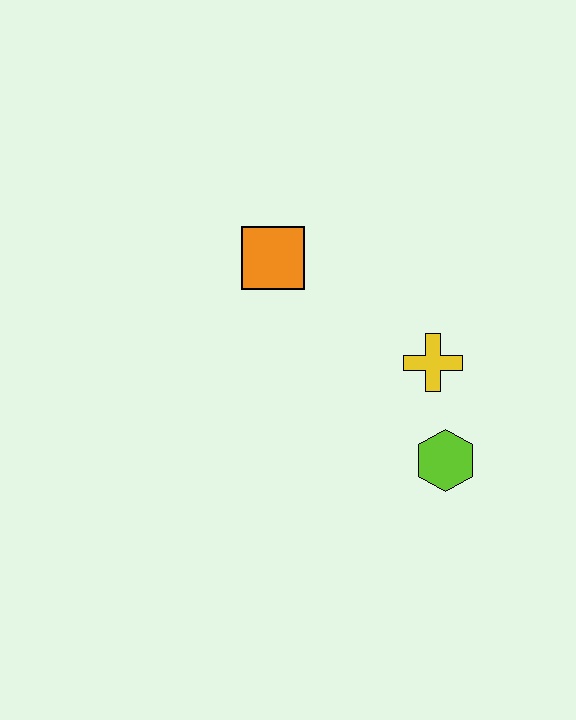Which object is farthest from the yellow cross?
The orange square is farthest from the yellow cross.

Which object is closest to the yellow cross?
The lime hexagon is closest to the yellow cross.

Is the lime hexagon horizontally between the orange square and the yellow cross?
No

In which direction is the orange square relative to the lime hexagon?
The orange square is above the lime hexagon.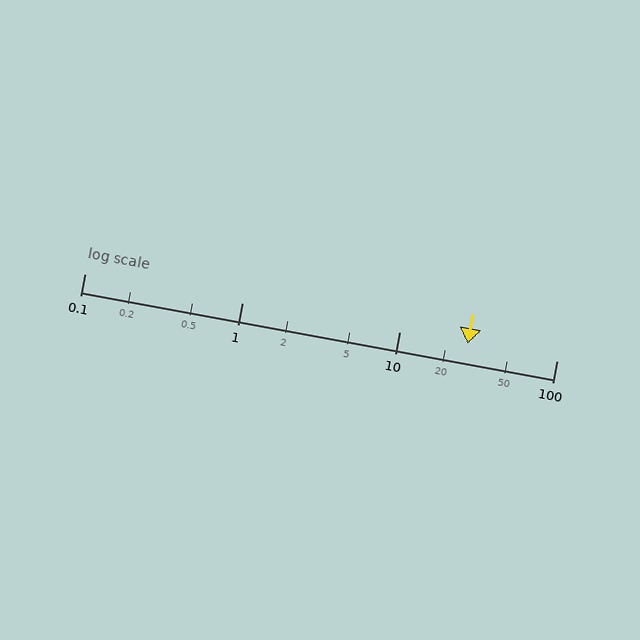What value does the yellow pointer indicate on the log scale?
The pointer indicates approximately 27.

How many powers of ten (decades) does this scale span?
The scale spans 3 decades, from 0.1 to 100.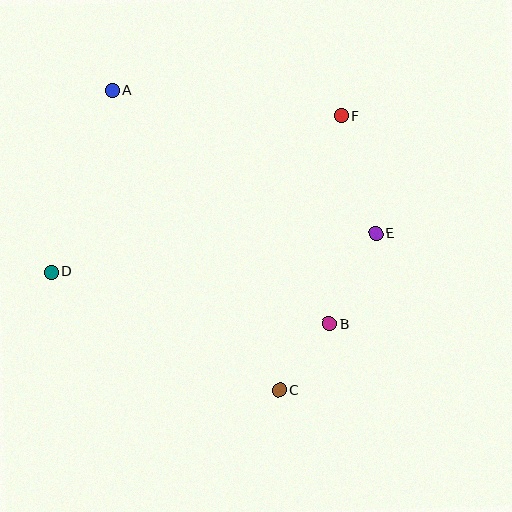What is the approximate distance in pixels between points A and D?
The distance between A and D is approximately 192 pixels.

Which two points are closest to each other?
Points B and C are closest to each other.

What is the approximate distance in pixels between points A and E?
The distance between A and E is approximately 300 pixels.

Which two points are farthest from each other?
Points A and C are farthest from each other.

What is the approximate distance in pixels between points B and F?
The distance between B and F is approximately 209 pixels.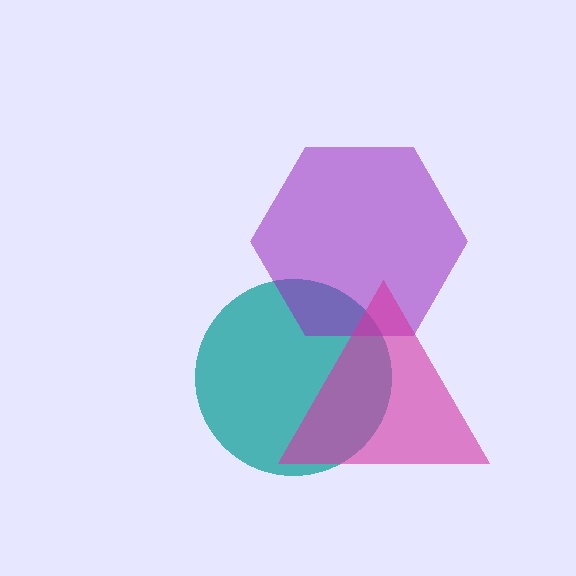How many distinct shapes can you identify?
There are 3 distinct shapes: a teal circle, a purple hexagon, a magenta triangle.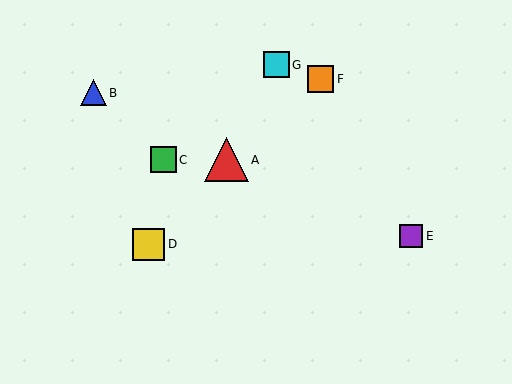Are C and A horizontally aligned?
Yes, both are at y≈160.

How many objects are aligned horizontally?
2 objects (A, C) are aligned horizontally.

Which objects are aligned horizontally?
Objects A, C are aligned horizontally.